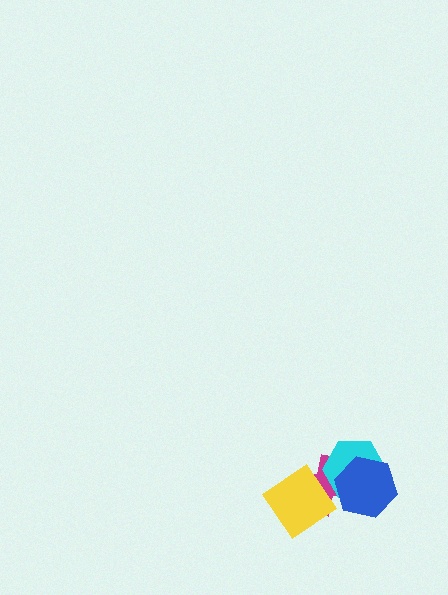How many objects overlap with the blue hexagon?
2 objects overlap with the blue hexagon.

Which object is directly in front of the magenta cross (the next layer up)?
The cyan hexagon is directly in front of the magenta cross.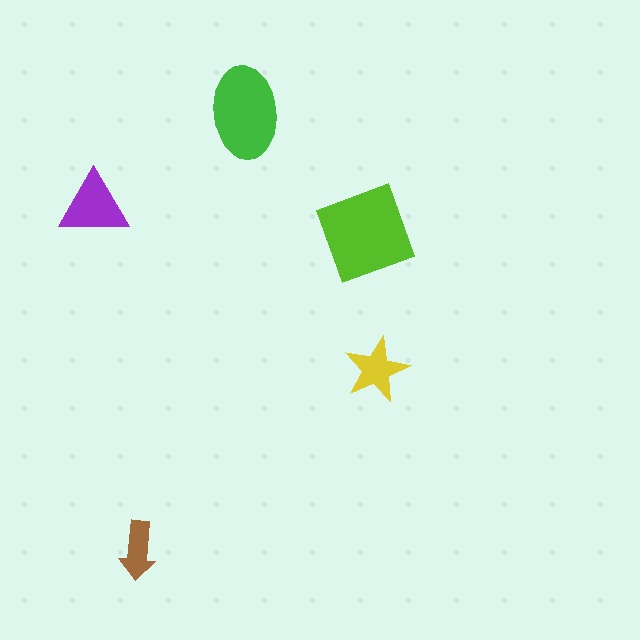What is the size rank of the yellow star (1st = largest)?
4th.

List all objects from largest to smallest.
The lime square, the green ellipse, the purple triangle, the yellow star, the brown arrow.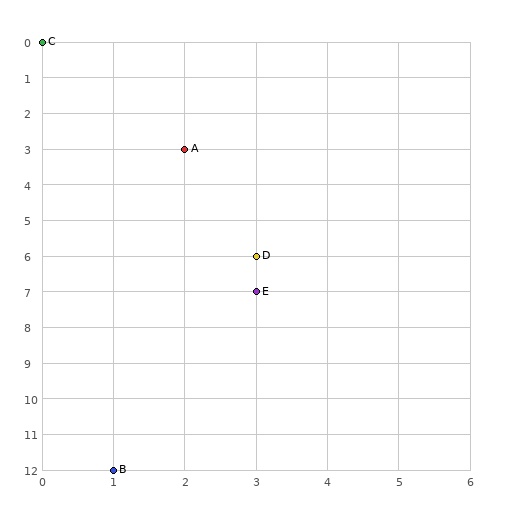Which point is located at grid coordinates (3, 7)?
Point E is at (3, 7).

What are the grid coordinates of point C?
Point C is at grid coordinates (0, 0).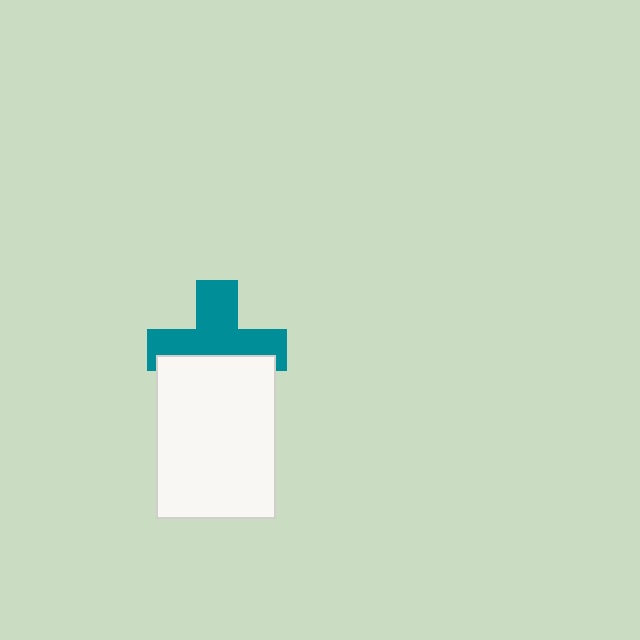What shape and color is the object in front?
The object in front is a white rectangle.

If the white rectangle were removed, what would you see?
You would see the complete teal cross.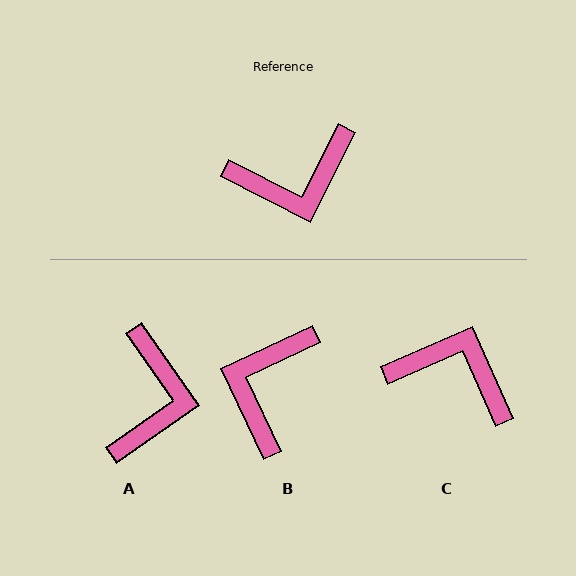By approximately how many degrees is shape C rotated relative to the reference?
Approximately 141 degrees counter-clockwise.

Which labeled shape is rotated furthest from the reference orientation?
C, about 141 degrees away.